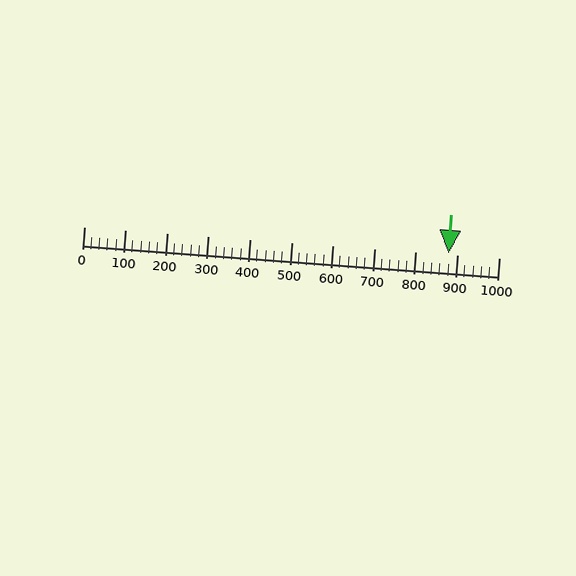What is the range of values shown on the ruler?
The ruler shows values from 0 to 1000.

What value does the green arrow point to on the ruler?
The green arrow points to approximately 878.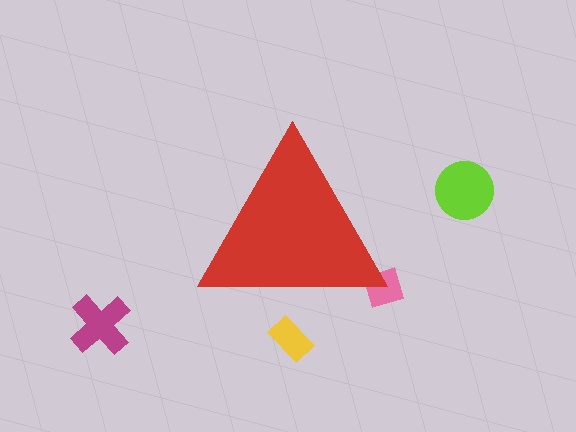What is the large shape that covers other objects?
A red triangle.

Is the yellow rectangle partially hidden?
Yes, the yellow rectangle is partially hidden behind the red triangle.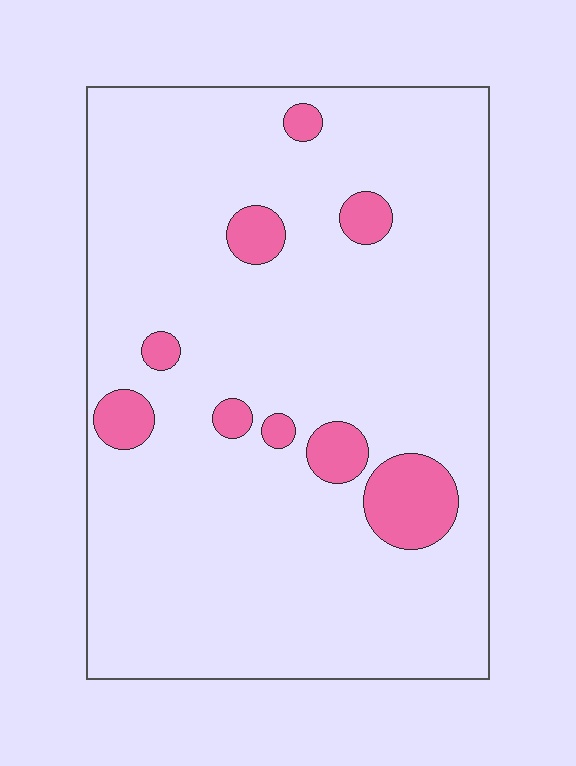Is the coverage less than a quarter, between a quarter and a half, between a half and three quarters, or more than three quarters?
Less than a quarter.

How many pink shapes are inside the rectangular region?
9.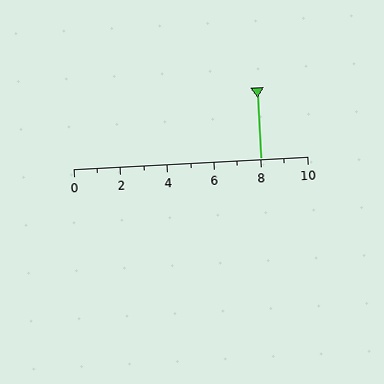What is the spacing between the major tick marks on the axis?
The major ticks are spaced 2 apart.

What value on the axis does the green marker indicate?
The marker indicates approximately 8.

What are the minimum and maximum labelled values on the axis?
The axis runs from 0 to 10.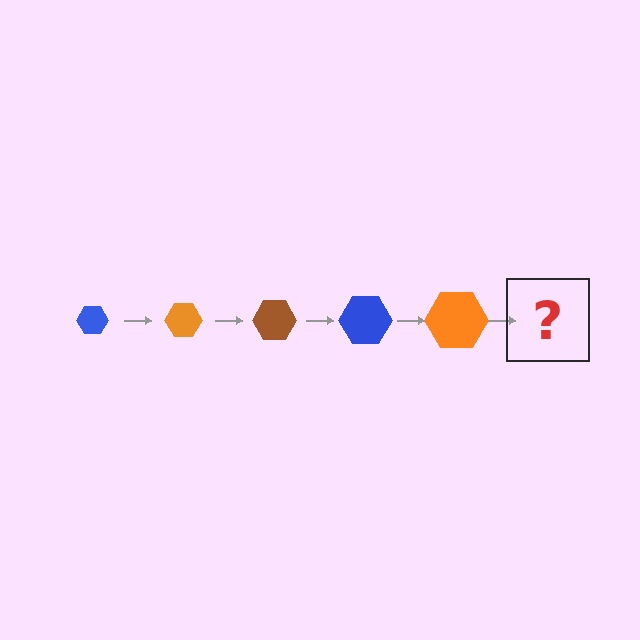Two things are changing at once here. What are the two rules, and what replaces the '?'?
The two rules are that the hexagon grows larger each step and the color cycles through blue, orange, and brown. The '?' should be a brown hexagon, larger than the previous one.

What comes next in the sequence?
The next element should be a brown hexagon, larger than the previous one.